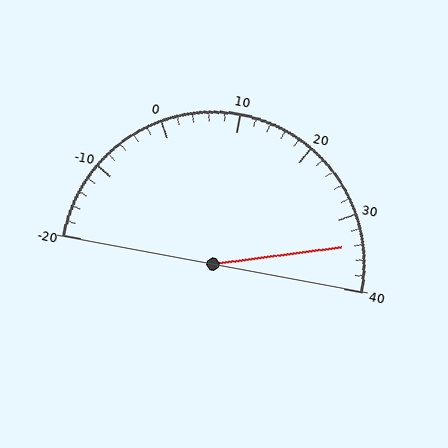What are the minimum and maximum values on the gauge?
The gauge ranges from -20 to 40.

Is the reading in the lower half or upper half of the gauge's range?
The reading is in the upper half of the range (-20 to 40).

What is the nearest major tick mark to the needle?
The nearest major tick mark is 30.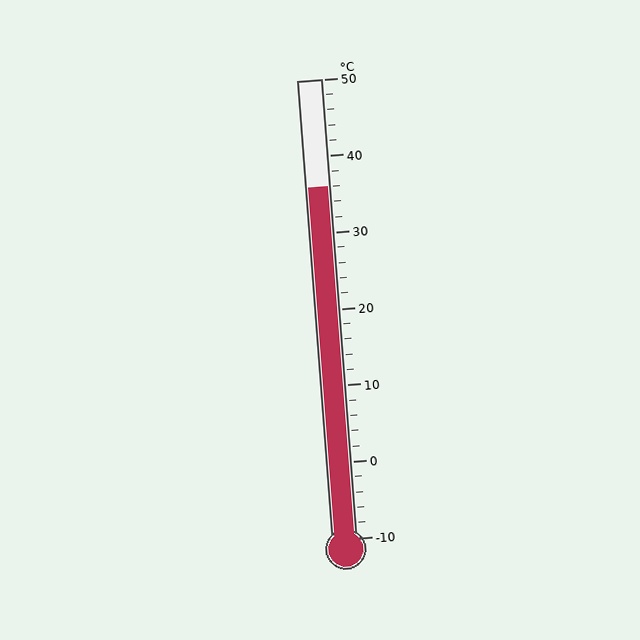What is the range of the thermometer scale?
The thermometer scale ranges from -10°C to 50°C.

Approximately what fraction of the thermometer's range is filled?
The thermometer is filled to approximately 75% of its range.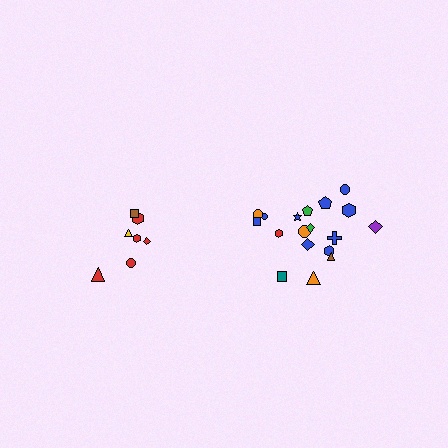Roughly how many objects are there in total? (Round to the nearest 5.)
Roughly 25 objects in total.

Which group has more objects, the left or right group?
The right group.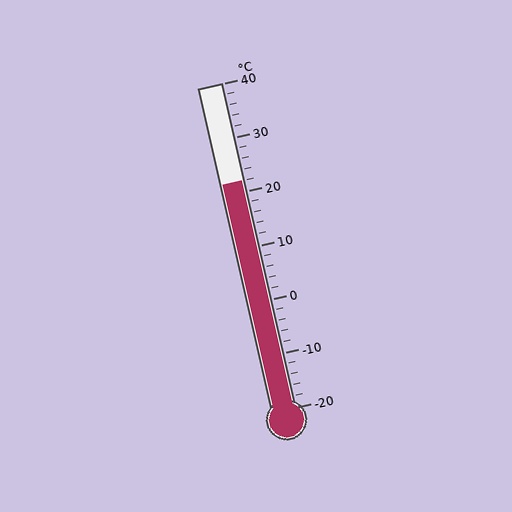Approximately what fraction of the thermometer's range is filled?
The thermometer is filled to approximately 70% of its range.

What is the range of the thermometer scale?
The thermometer scale ranges from -20°C to 40°C.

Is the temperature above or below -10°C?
The temperature is above -10°C.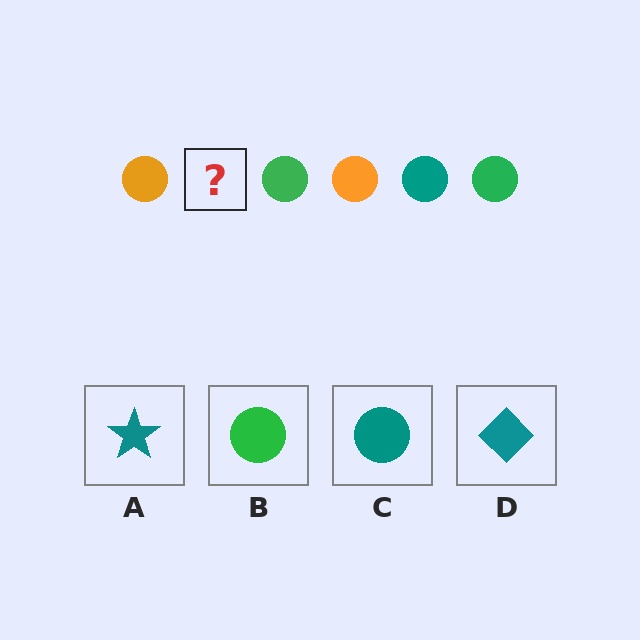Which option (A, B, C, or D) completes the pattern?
C.